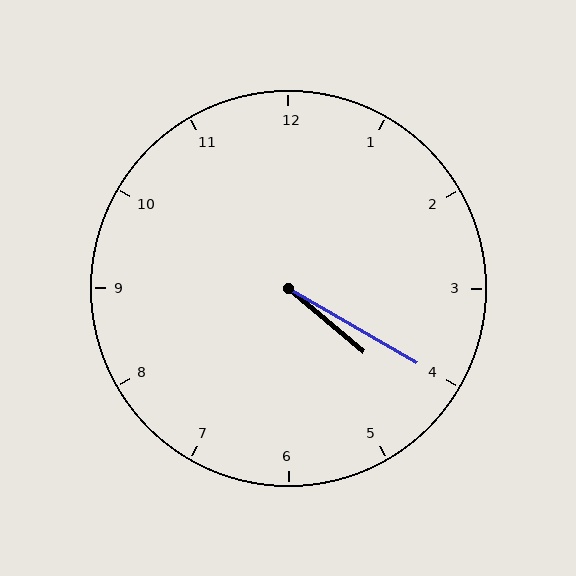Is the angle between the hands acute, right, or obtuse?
It is acute.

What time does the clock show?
4:20.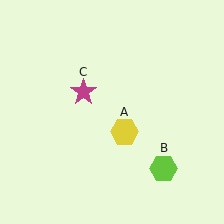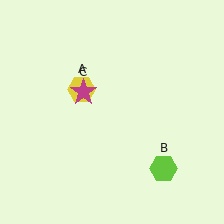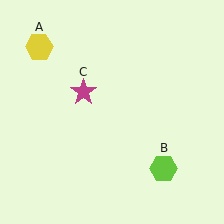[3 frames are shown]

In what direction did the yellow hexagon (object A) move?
The yellow hexagon (object A) moved up and to the left.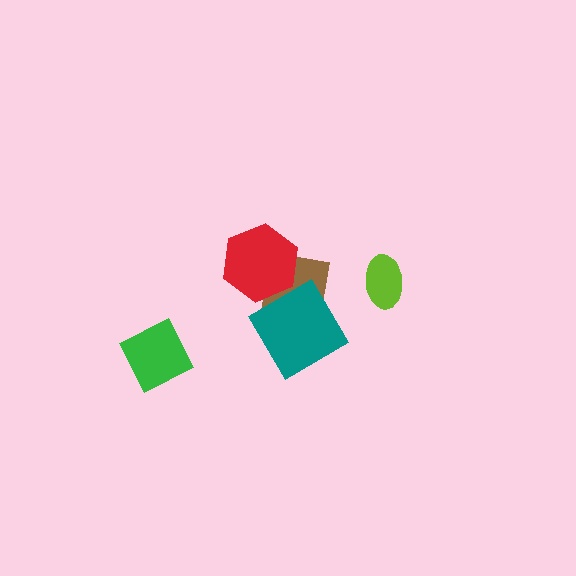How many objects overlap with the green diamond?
0 objects overlap with the green diamond.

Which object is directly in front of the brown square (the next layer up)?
The red hexagon is directly in front of the brown square.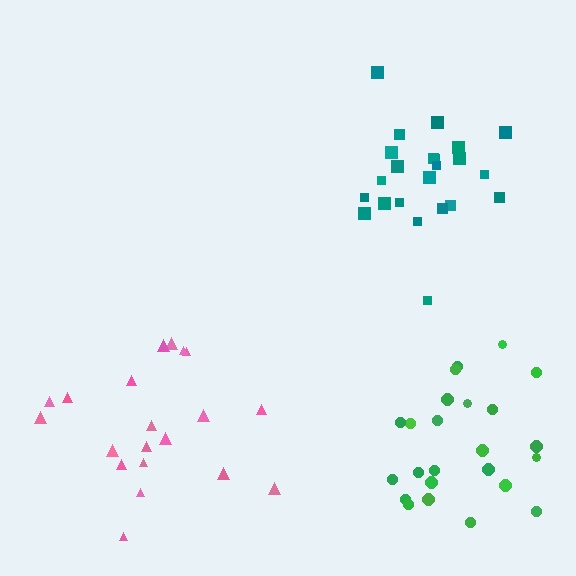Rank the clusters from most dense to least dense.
teal, green, pink.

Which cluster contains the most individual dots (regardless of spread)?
Green (25).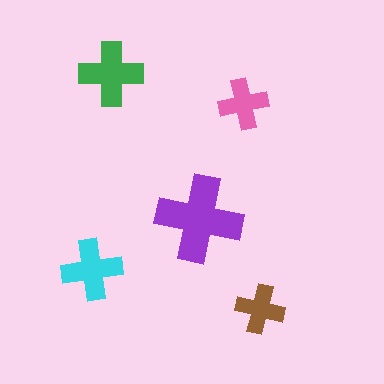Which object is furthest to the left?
The cyan cross is leftmost.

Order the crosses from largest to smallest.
the purple one, the green one, the cyan one, the pink one, the brown one.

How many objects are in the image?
There are 5 objects in the image.